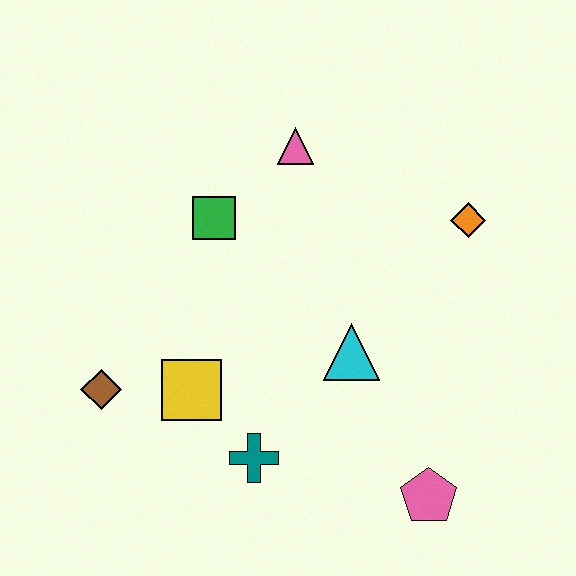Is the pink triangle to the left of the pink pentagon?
Yes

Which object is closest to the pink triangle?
The green square is closest to the pink triangle.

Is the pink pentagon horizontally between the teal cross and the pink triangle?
No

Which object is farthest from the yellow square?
The orange diamond is farthest from the yellow square.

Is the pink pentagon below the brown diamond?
Yes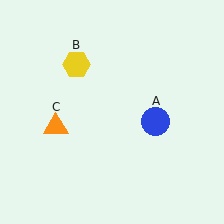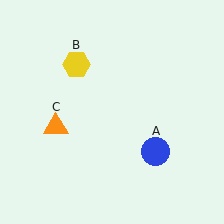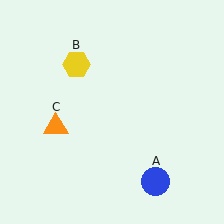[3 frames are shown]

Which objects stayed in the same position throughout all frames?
Yellow hexagon (object B) and orange triangle (object C) remained stationary.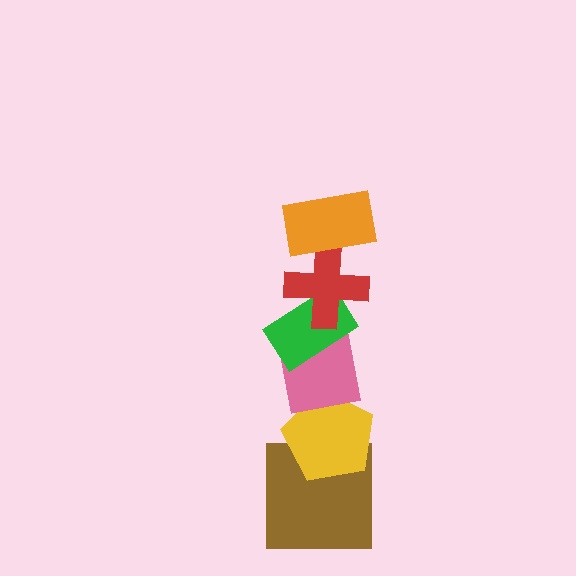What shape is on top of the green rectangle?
The red cross is on top of the green rectangle.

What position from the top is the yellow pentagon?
The yellow pentagon is 5th from the top.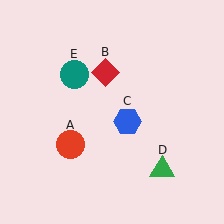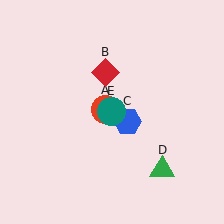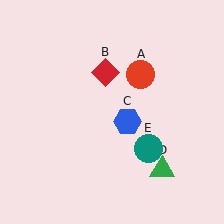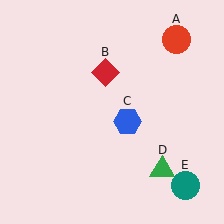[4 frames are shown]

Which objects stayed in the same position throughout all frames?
Red diamond (object B) and blue hexagon (object C) and green triangle (object D) remained stationary.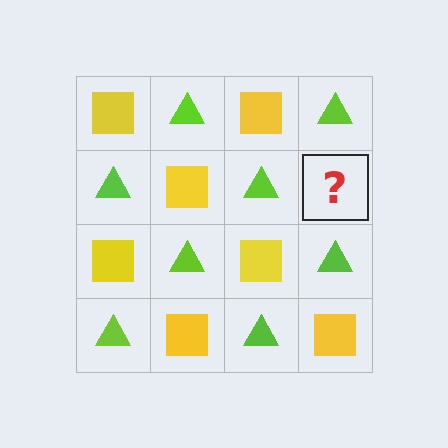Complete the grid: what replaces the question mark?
The question mark should be replaced with a yellow square.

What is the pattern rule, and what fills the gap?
The rule is that it alternates yellow square and lime triangle in a checkerboard pattern. The gap should be filled with a yellow square.